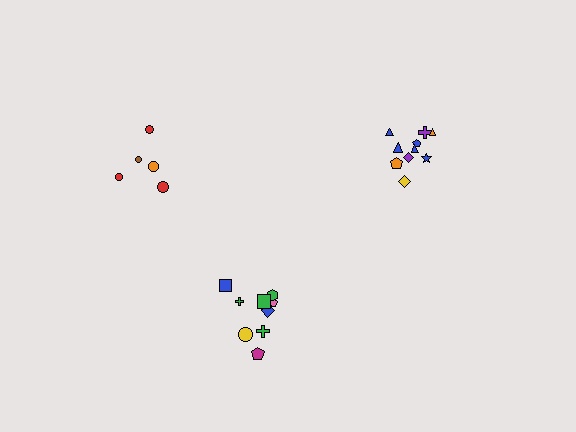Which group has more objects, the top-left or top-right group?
The top-right group.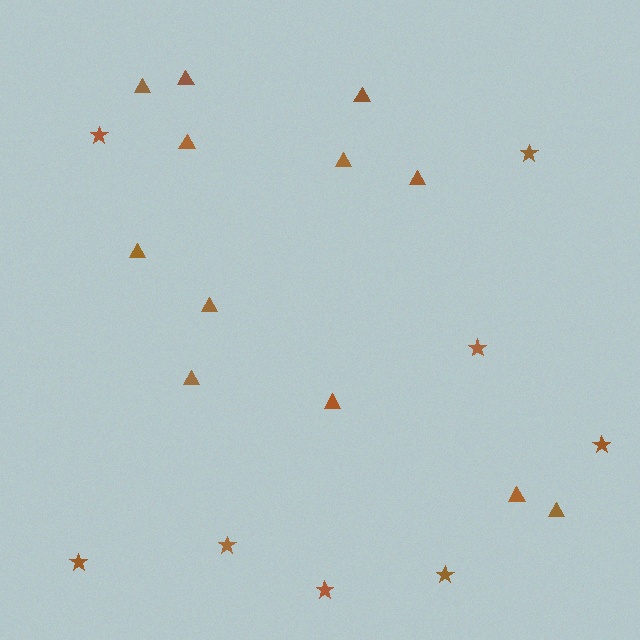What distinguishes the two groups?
There are 2 groups: one group of stars (8) and one group of triangles (12).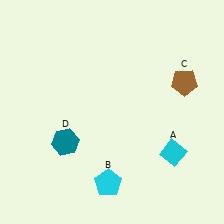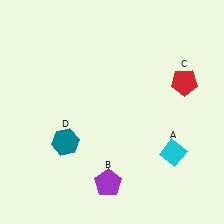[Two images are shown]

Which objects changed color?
B changed from cyan to purple. C changed from brown to red.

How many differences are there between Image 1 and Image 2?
There are 2 differences between the two images.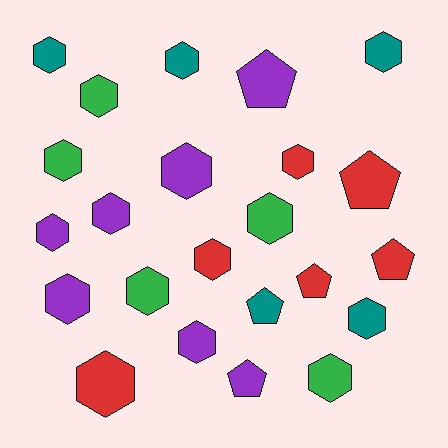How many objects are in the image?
There are 23 objects.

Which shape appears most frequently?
Hexagon, with 17 objects.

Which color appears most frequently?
Purple, with 7 objects.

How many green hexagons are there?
There are 5 green hexagons.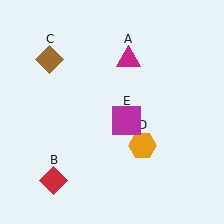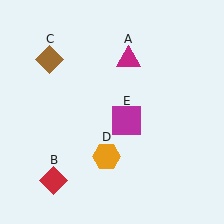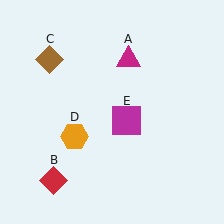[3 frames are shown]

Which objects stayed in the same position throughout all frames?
Magenta triangle (object A) and red diamond (object B) and brown diamond (object C) and magenta square (object E) remained stationary.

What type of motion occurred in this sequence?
The orange hexagon (object D) rotated clockwise around the center of the scene.